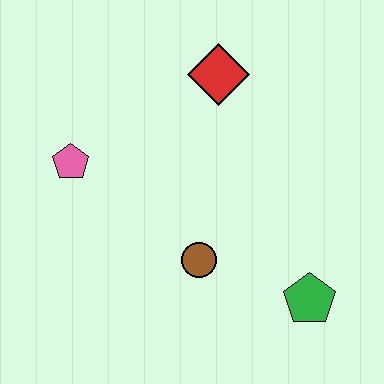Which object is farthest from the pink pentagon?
The green pentagon is farthest from the pink pentagon.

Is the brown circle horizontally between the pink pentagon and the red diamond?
Yes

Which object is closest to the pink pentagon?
The brown circle is closest to the pink pentagon.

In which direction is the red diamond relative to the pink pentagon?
The red diamond is to the right of the pink pentagon.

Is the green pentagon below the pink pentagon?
Yes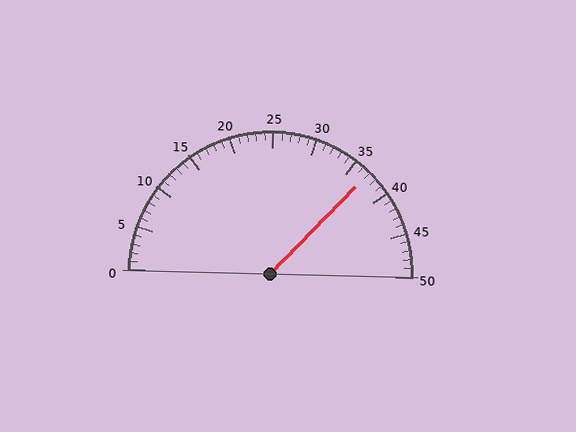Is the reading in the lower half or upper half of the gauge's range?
The reading is in the upper half of the range (0 to 50).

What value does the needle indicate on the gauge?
The needle indicates approximately 37.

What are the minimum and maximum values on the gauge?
The gauge ranges from 0 to 50.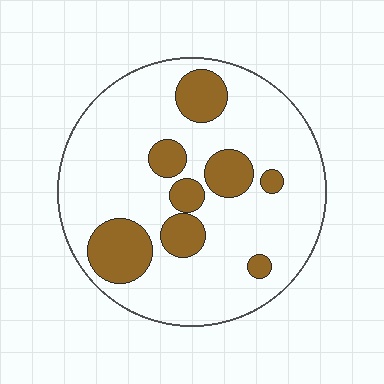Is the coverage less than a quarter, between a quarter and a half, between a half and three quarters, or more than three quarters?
Less than a quarter.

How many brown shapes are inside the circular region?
8.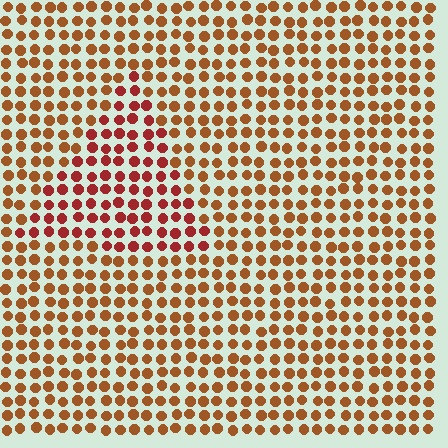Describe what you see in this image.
The image is filled with small brown elements in a uniform arrangement. A triangle-shaped region is visible where the elements are tinted to a slightly different hue, forming a subtle color boundary.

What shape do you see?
I see a triangle.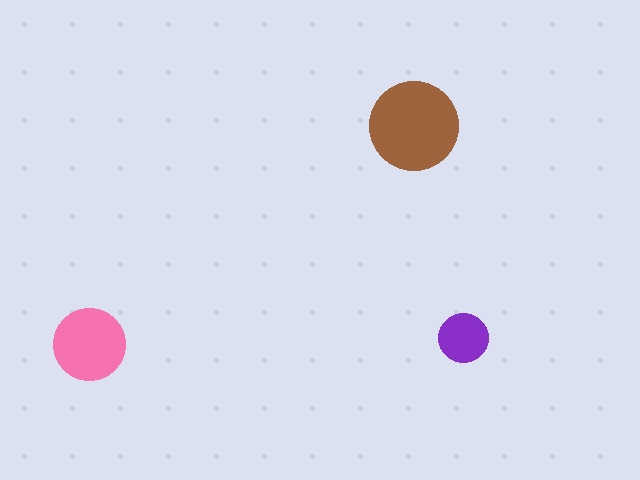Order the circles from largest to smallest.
the brown one, the pink one, the purple one.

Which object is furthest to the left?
The pink circle is leftmost.